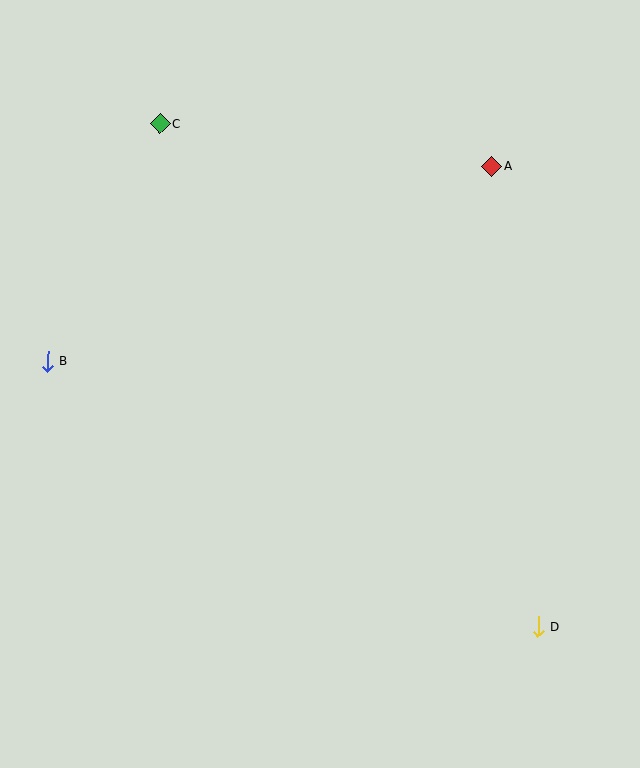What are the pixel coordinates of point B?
Point B is at (47, 361).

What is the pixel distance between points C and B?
The distance between C and B is 263 pixels.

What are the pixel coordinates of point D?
Point D is at (538, 627).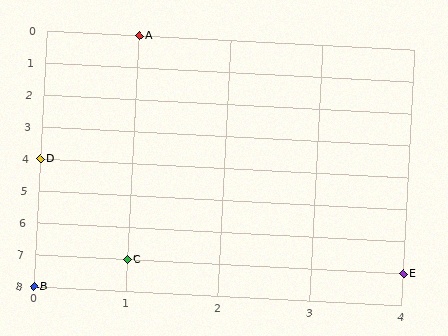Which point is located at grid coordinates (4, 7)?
Point E is at (4, 7).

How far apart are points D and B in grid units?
Points D and B are 4 rows apart.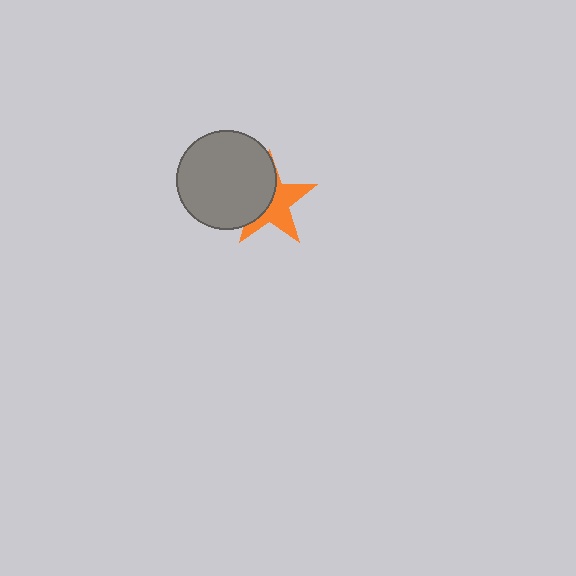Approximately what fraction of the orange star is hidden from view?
Roughly 48% of the orange star is hidden behind the gray circle.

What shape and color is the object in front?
The object in front is a gray circle.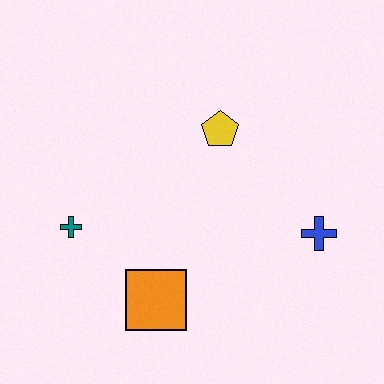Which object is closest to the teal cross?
The orange square is closest to the teal cross.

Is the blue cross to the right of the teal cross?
Yes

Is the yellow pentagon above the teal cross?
Yes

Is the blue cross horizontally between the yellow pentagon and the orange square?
No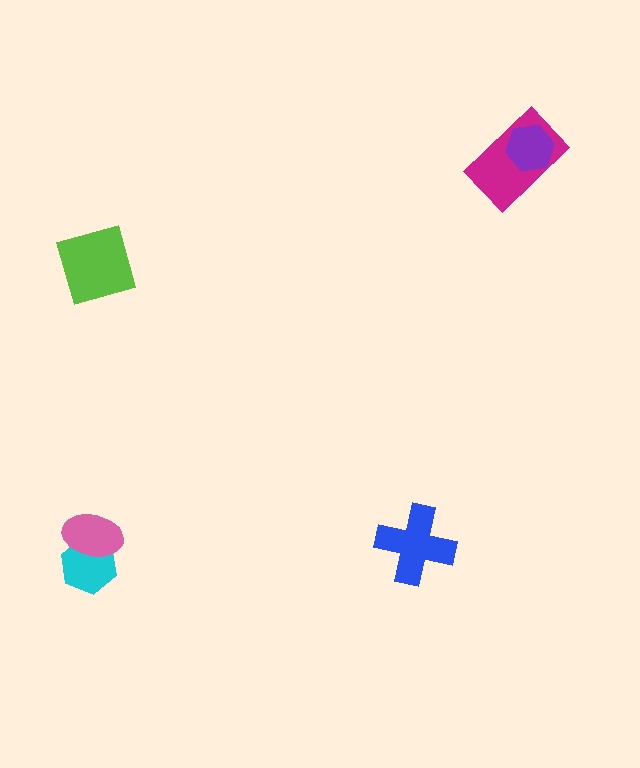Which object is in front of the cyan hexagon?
The pink ellipse is in front of the cyan hexagon.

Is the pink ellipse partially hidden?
No, no other shape covers it.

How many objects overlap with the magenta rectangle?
1 object overlaps with the magenta rectangle.